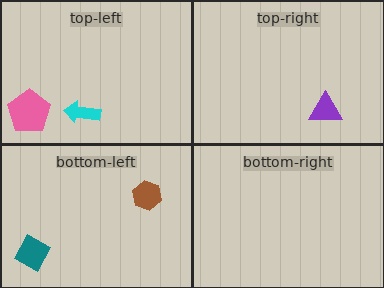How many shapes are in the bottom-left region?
2.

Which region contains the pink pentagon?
The top-left region.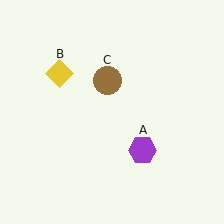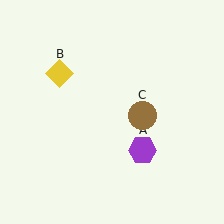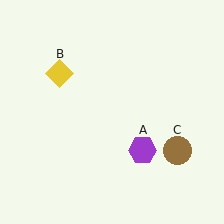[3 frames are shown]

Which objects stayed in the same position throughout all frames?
Purple hexagon (object A) and yellow diamond (object B) remained stationary.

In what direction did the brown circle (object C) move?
The brown circle (object C) moved down and to the right.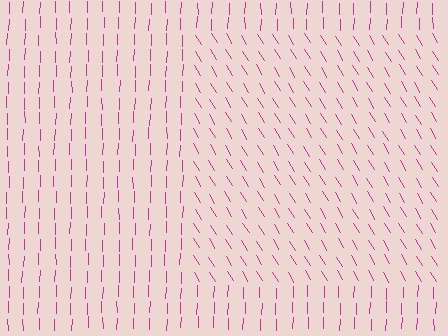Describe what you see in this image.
The image is filled with small magenta line segments. A rectangle region in the image has lines oriented differently from the surrounding lines, creating a visible texture boundary.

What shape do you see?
I see a rectangle.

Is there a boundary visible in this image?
Yes, there is a texture boundary formed by a change in line orientation.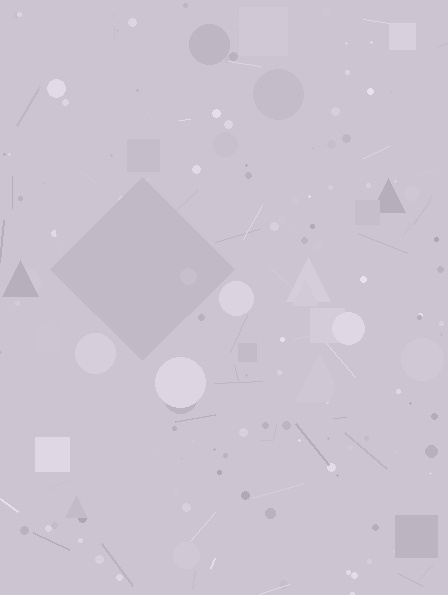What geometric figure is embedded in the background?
A diamond is embedded in the background.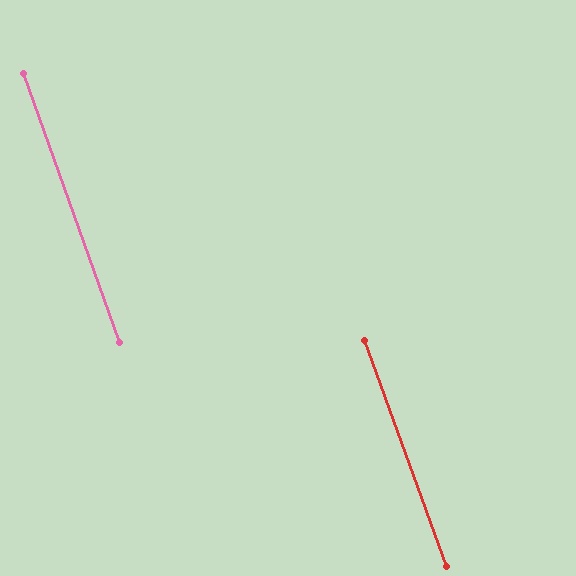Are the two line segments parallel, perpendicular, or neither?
Parallel — their directions differ by only 0.1°.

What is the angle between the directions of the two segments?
Approximately 0 degrees.